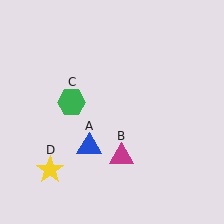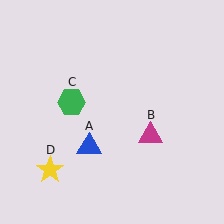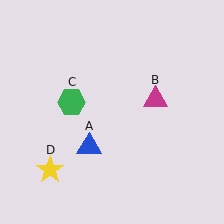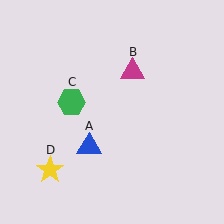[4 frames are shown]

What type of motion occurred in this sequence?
The magenta triangle (object B) rotated counterclockwise around the center of the scene.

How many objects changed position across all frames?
1 object changed position: magenta triangle (object B).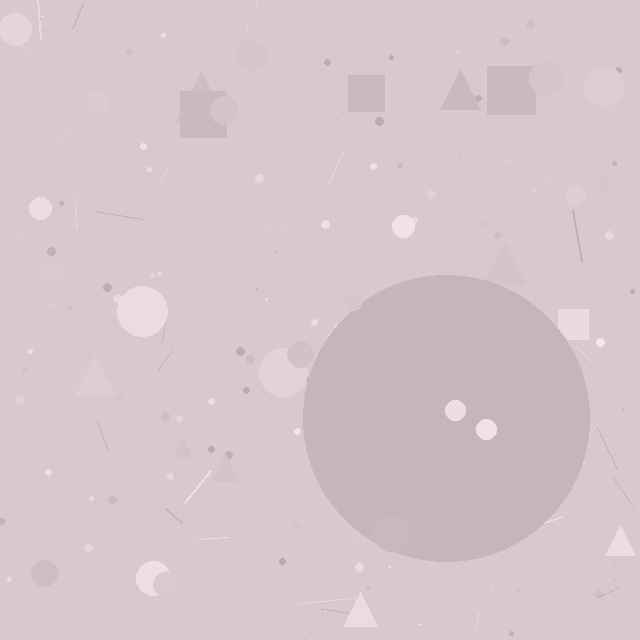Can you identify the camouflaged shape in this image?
The camouflaged shape is a circle.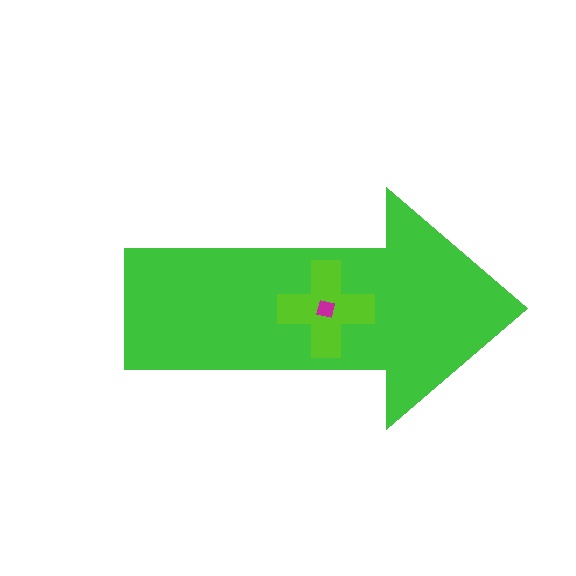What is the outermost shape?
The green arrow.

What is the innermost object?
The magenta square.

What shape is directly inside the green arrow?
The lime cross.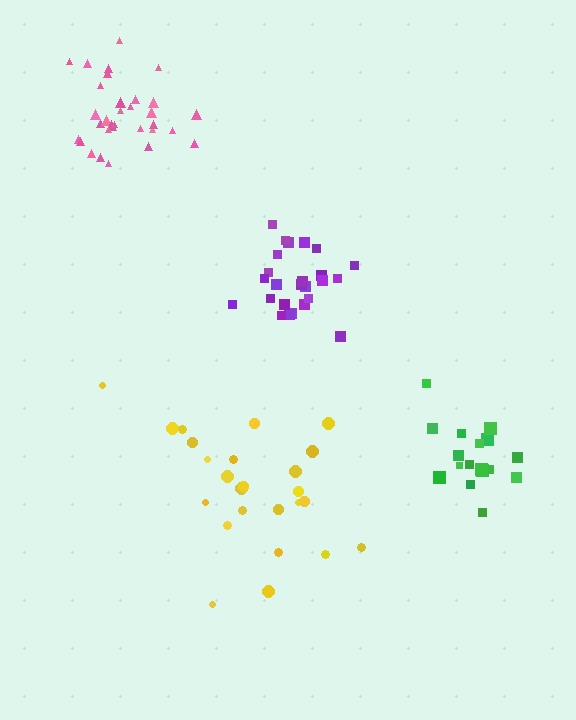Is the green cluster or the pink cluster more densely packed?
Pink.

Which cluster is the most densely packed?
Purple.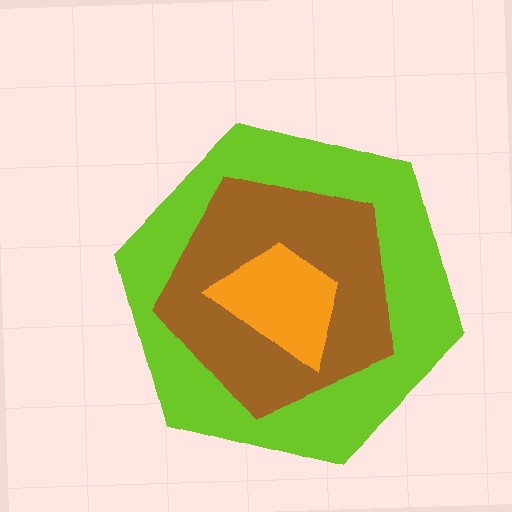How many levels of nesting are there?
3.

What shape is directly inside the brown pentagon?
The orange trapezoid.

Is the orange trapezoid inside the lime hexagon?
Yes.